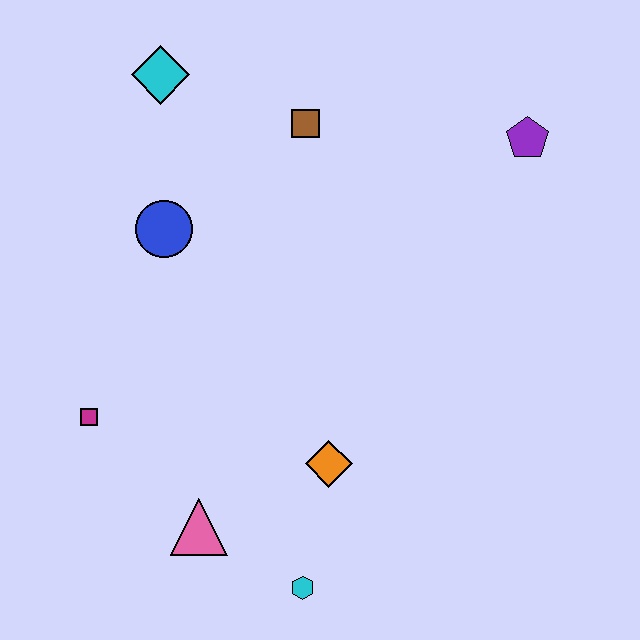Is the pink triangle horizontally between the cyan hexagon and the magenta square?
Yes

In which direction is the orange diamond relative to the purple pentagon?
The orange diamond is below the purple pentagon.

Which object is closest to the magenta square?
The pink triangle is closest to the magenta square.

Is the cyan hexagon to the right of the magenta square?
Yes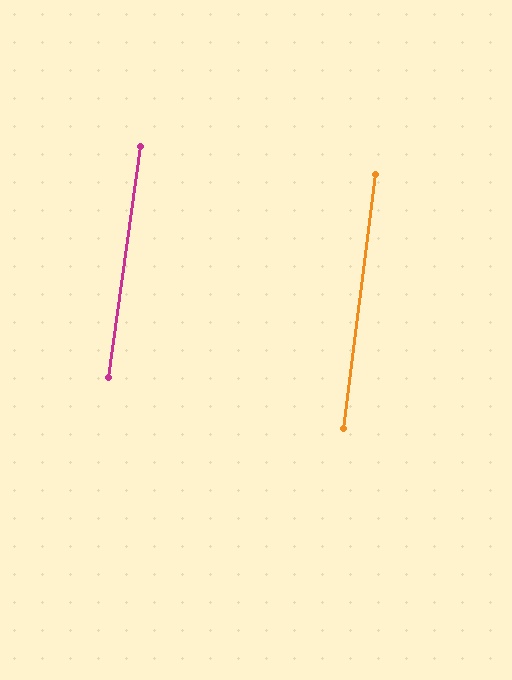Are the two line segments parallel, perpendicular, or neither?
Parallel — their directions differ by only 0.6°.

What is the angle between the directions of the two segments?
Approximately 1 degree.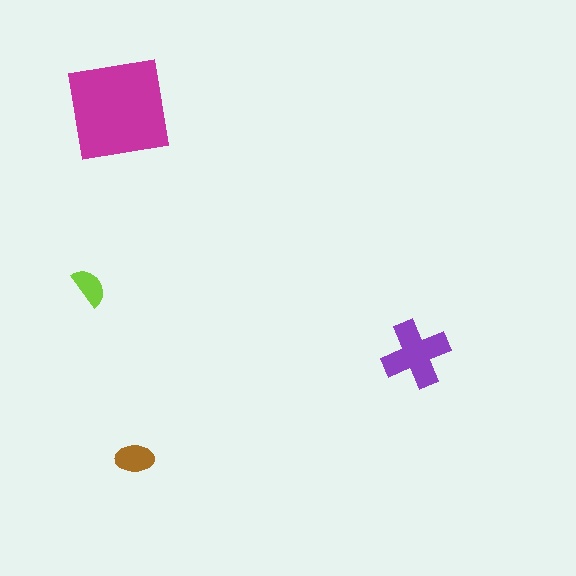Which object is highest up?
The magenta square is topmost.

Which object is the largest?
The magenta square.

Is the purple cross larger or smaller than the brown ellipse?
Larger.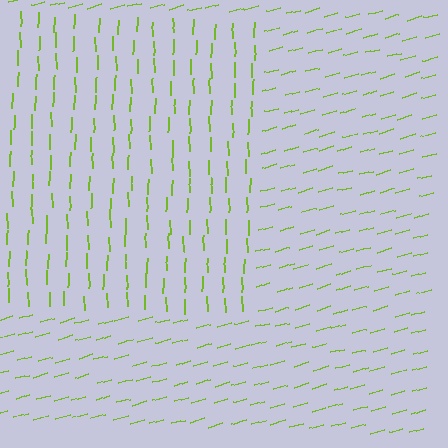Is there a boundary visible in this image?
Yes, there is a texture boundary formed by a change in line orientation.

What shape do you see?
I see a rectangle.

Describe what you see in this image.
The image is filled with small lime line segments. A rectangle region in the image has lines oriented differently from the surrounding lines, creating a visible texture boundary.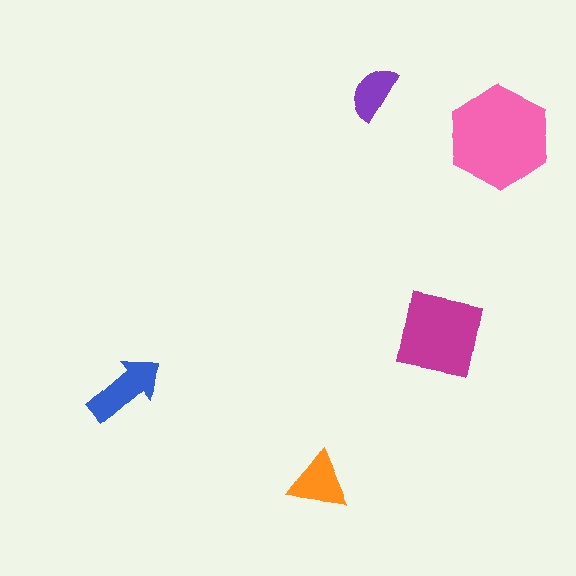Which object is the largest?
The pink hexagon.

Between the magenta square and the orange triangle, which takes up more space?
The magenta square.